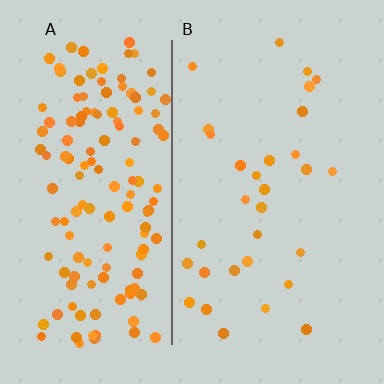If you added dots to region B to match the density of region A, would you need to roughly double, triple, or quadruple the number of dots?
Approximately quadruple.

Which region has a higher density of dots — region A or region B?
A (the left).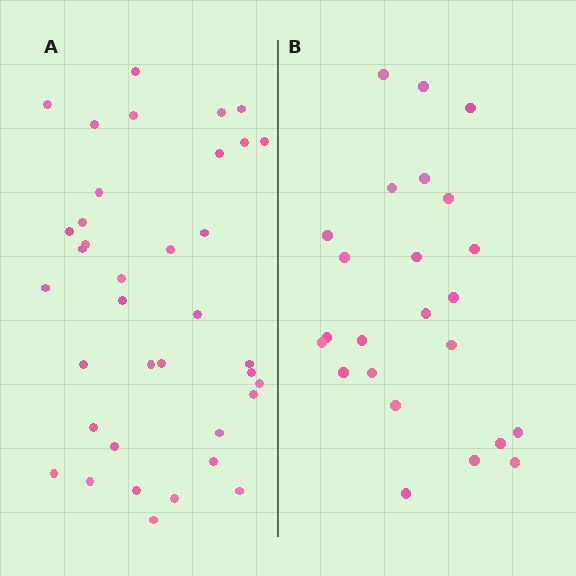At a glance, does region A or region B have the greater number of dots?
Region A (the left region) has more dots.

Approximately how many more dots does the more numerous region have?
Region A has approximately 15 more dots than region B.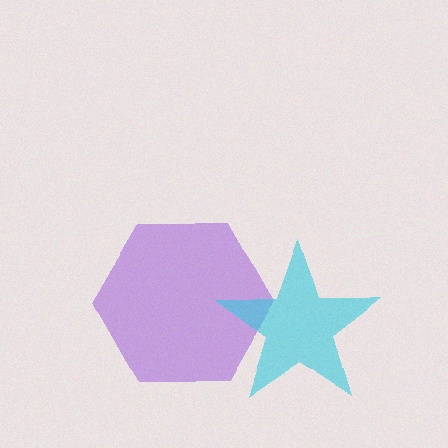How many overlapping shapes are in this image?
There are 2 overlapping shapes in the image.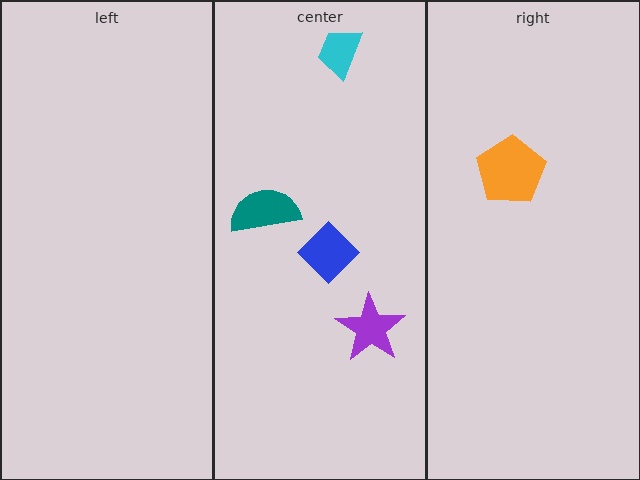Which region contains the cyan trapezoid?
The center region.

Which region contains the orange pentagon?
The right region.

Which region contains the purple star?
The center region.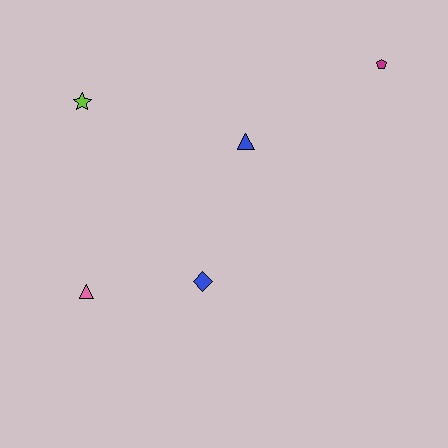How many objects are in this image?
There are 5 objects.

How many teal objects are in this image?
There are no teal objects.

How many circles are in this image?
There are no circles.